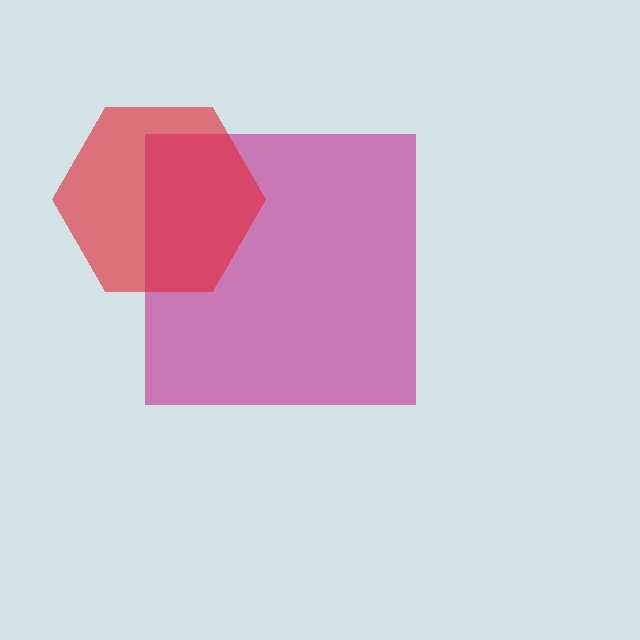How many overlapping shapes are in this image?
There are 2 overlapping shapes in the image.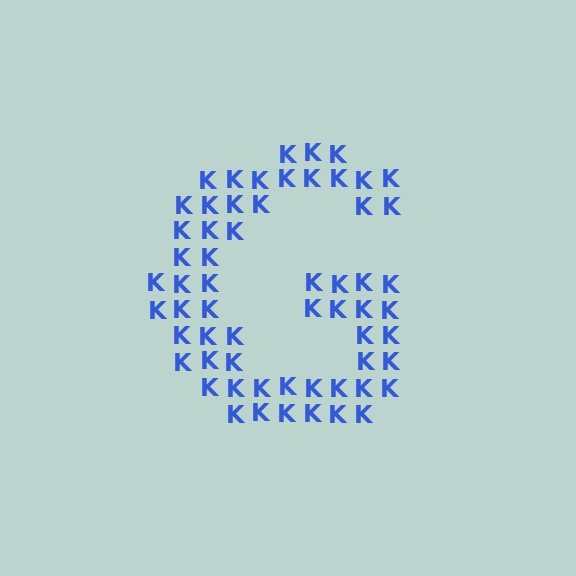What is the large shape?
The large shape is the letter G.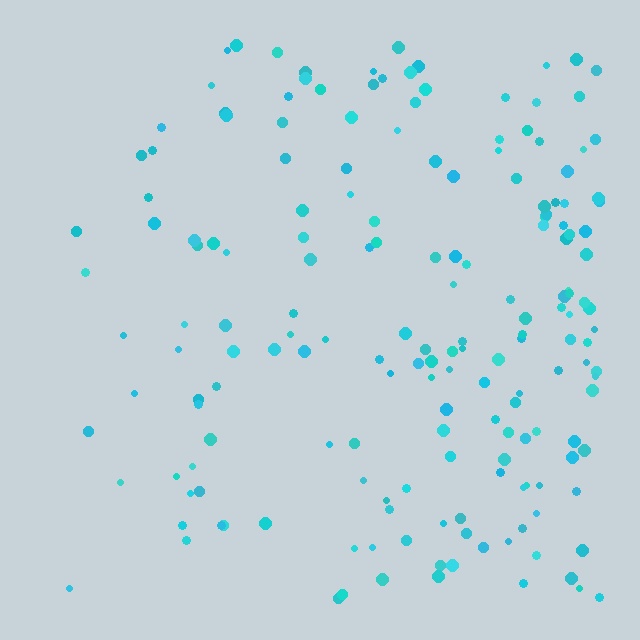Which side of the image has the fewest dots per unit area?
The left.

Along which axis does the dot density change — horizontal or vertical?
Horizontal.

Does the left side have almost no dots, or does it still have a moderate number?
Still a moderate number, just noticeably fewer than the right.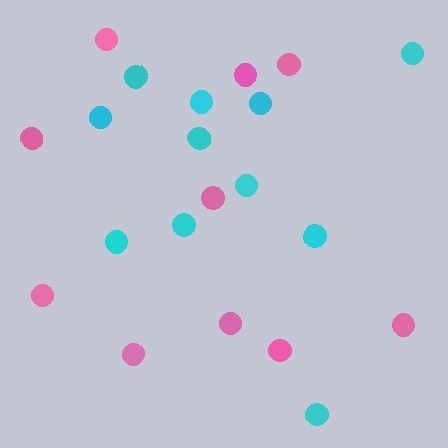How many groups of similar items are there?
There are 2 groups: one group of cyan circles (11) and one group of pink circles (10).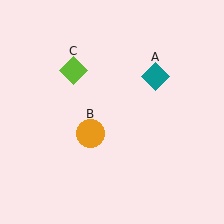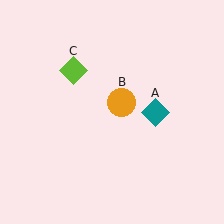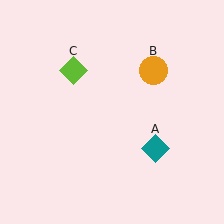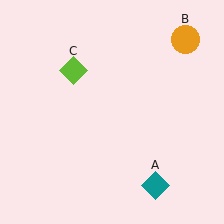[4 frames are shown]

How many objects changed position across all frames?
2 objects changed position: teal diamond (object A), orange circle (object B).